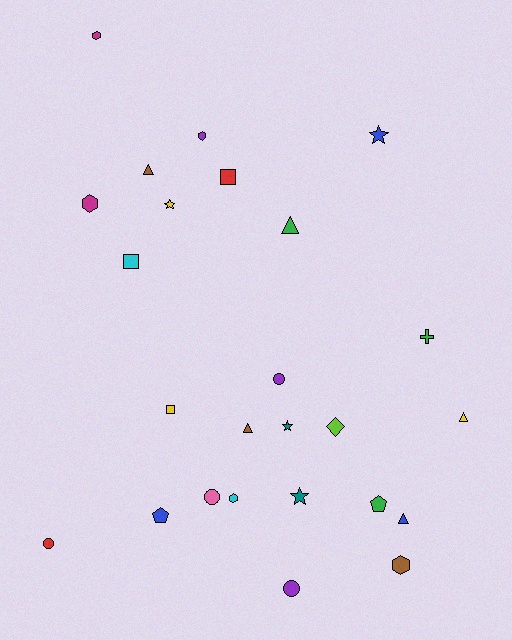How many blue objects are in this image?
There are 3 blue objects.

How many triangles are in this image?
There are 5 triangles.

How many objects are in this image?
There are 25 objects.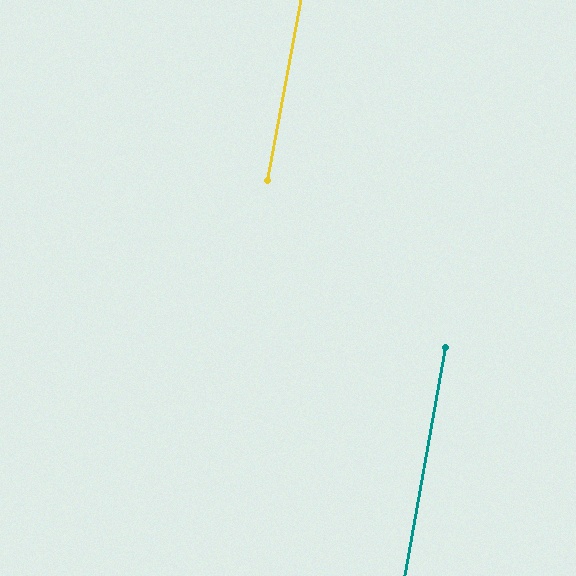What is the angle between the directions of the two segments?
Approximately 0 degrees.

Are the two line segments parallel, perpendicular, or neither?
Parallel — their directions differ by only 0.2°.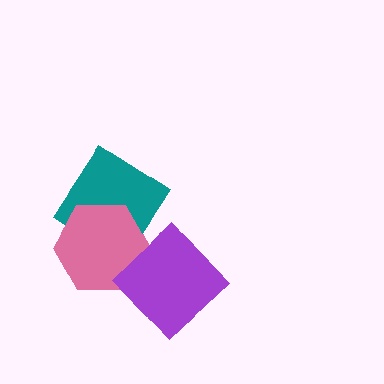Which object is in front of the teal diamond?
The pink hexagon is in front of the teal diamond.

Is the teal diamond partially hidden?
Yes, it is partially covered by another shape.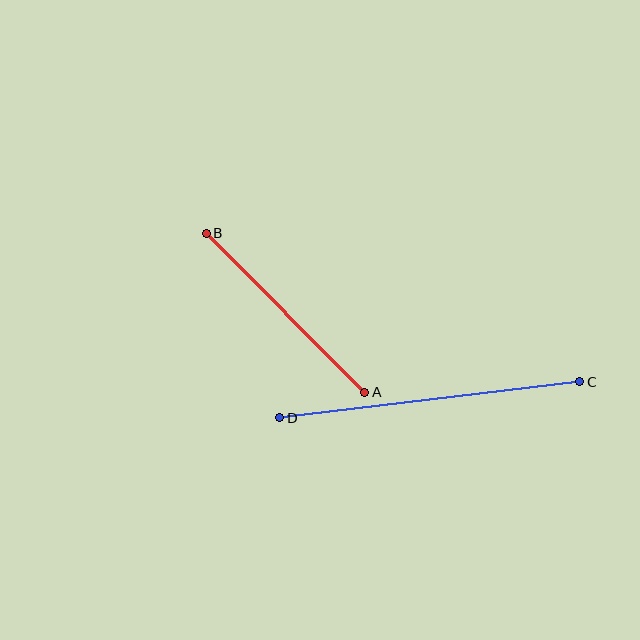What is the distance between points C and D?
The distance is approximately 302 pixels.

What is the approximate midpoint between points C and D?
The midpoint is at approximately (430, 400) pixels.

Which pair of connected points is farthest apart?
Points C and D are farthest apart.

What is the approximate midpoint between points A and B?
The midpoint is at approximately (286, 313) pixels.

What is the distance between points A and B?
The distance is approximately 224 pixels.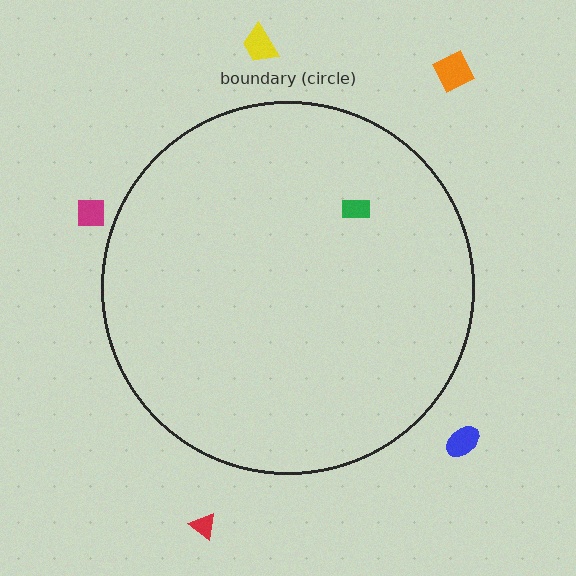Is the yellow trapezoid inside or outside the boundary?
Outside.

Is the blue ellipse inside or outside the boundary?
Outside.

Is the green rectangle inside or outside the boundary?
Inside.